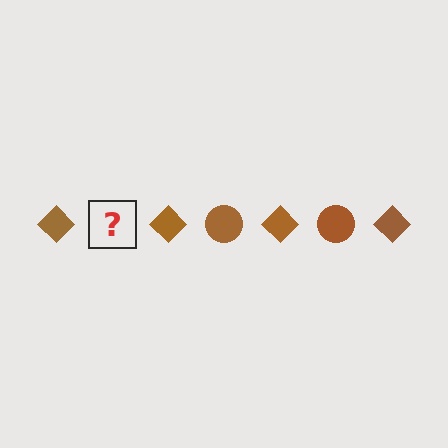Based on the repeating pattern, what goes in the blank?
The blank should be a brown circle.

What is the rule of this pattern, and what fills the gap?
The rule is that the pattern cycles through diamond, circle shapes in brown. The gap should be filled with a brown circle.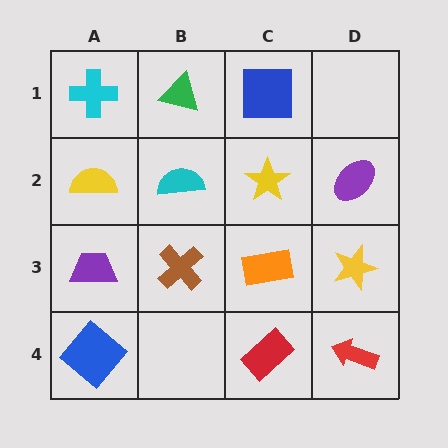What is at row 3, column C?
An orange rectangle.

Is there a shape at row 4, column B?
No, that cell is empty.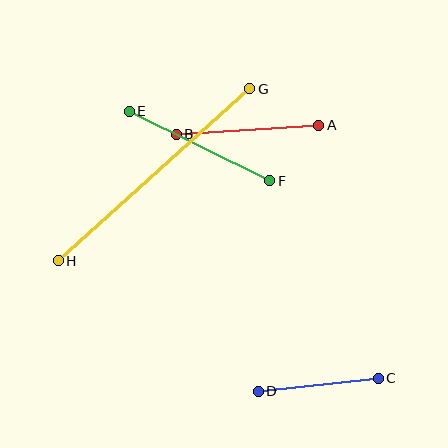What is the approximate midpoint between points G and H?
The midpoint is at approximately (154, 175) pixels.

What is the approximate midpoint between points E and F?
The midpoint is at approximately (200, 146) pixels.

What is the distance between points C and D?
The distance is approximately 121 pixels.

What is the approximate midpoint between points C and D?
The midpoint is at approximately (318, 385) pixels.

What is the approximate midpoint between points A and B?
The midpoint is at approximately (248, 130) pixels.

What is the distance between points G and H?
The distance is approximately 257 pixels.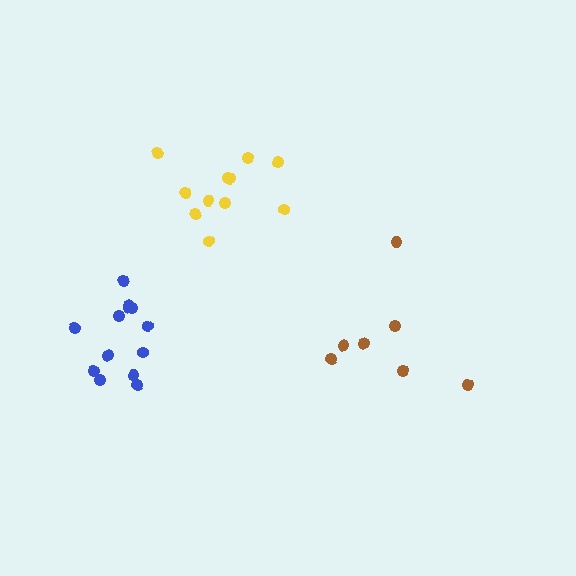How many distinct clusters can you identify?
There are 3 distinct clusters.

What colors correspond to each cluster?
The clusters are colored: blue, brown, yellow.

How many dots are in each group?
Group 1: 13 dots, Group 2: 7 dots, Group 3: 11 dots (31 total).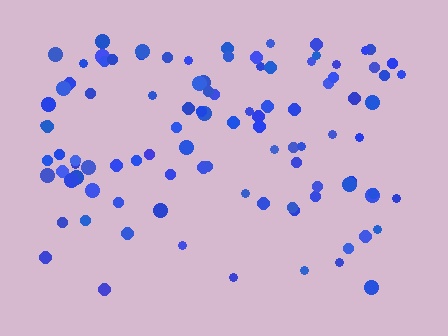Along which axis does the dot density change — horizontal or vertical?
Vertical.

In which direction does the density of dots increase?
From bottom to top, with the top side densest.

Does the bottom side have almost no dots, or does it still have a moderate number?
Still a moderate number, just noticeably fewer than the top.